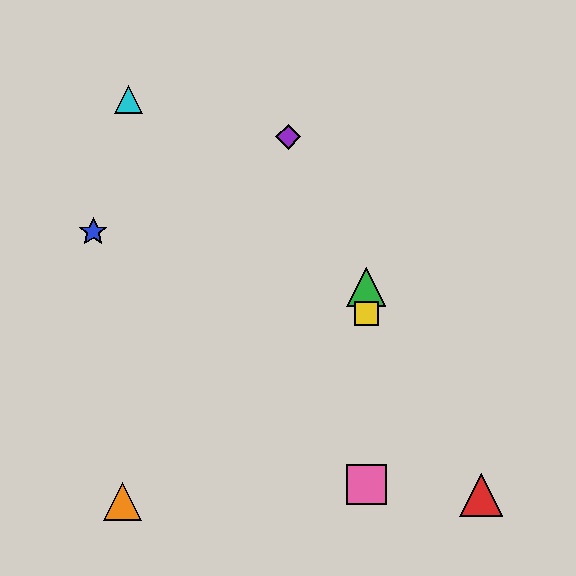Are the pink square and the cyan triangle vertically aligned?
No, the pink square is at x≈366 and the cyan triangle is at x≈128.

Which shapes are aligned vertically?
The green triangle, the yellow square, the pink square are aligned vertically.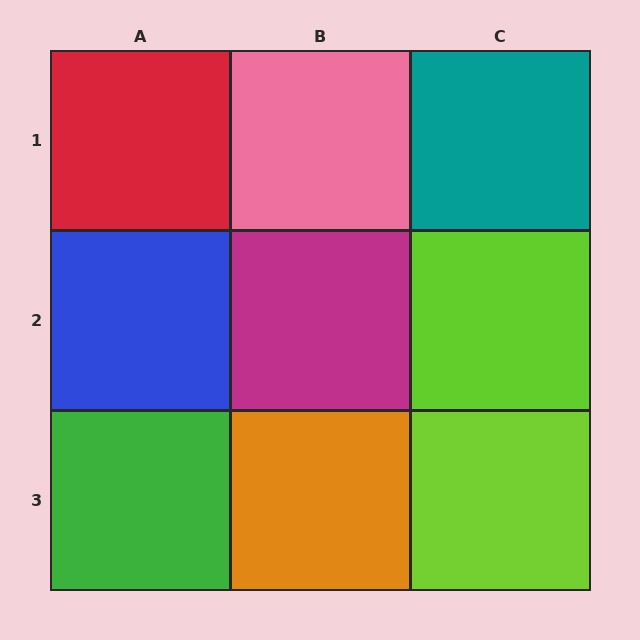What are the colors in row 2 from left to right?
Blue, magenta, lime.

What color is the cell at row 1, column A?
Red.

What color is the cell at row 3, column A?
Green.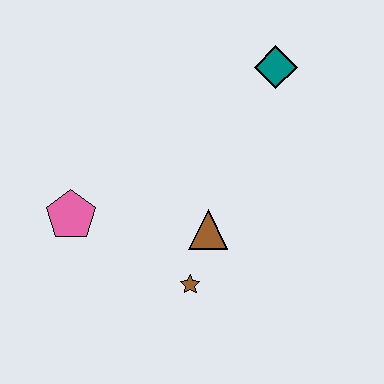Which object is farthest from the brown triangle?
The teal diamond is farthest from the brown triangle.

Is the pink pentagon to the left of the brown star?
Yes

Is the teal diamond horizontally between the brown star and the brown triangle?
No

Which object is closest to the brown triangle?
The brown star is closest to the brown triangle.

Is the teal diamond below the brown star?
No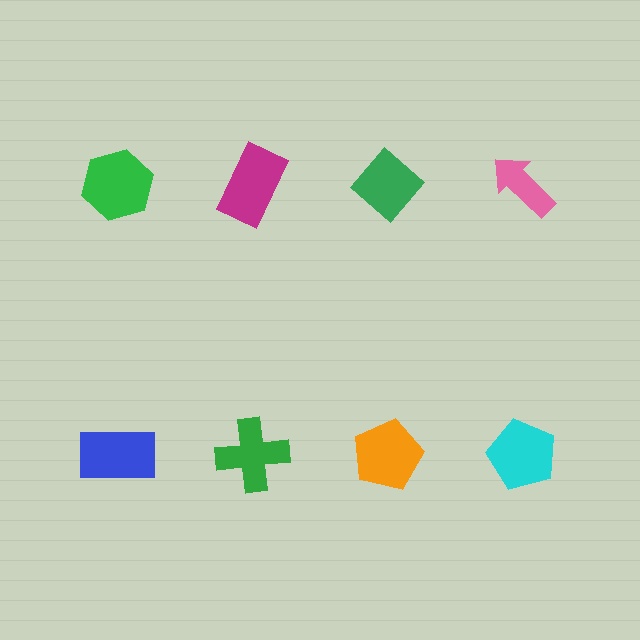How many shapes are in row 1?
4 shapes.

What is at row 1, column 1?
A green hexagon.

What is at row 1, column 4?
A pink arrow.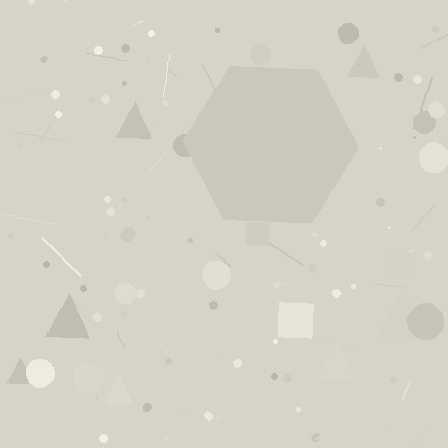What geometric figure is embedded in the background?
A hexagon is embedded in the background.